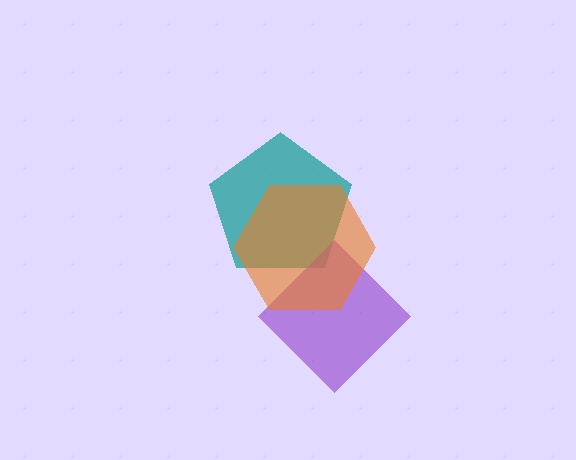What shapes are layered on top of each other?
The layered shapes are: a teal pentagon, a purple diamond, an orange hexagon.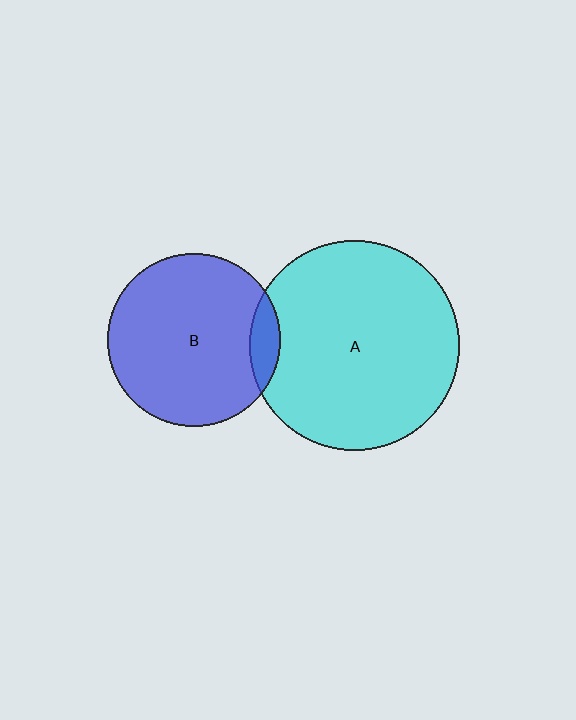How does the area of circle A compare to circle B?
Approximately 1.5 times.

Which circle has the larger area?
Circle A (cyan).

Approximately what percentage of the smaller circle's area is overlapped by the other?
Approximately 10%.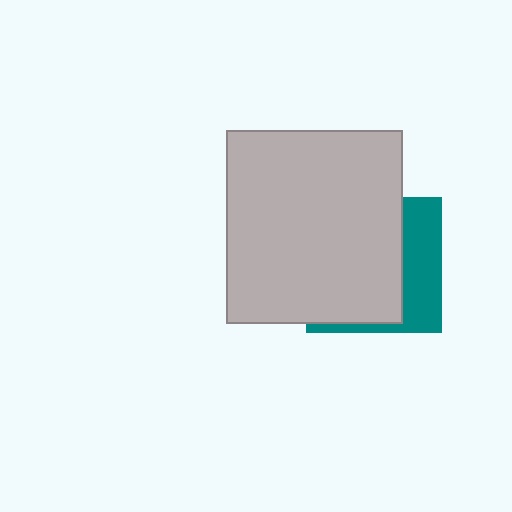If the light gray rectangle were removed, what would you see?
You would see the complete teal square.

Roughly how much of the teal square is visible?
A small part of it is visible (roughly 33%).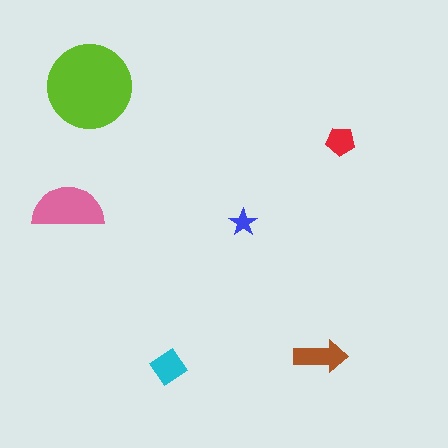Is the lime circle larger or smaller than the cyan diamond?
Larger.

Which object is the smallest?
The blue star.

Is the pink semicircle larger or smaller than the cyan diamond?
Larger.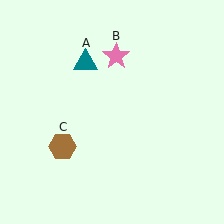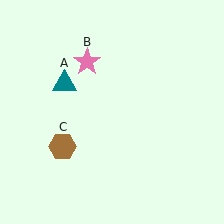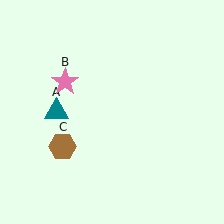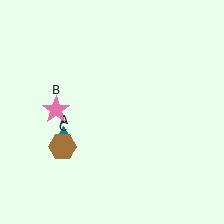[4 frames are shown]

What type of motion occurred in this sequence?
The teal triangle (object A), pink star (object B) rotated counterclockwise around the center of the scene.